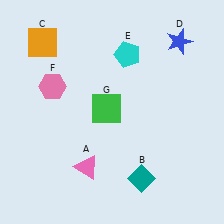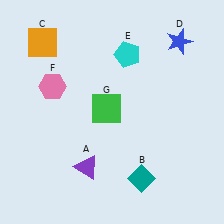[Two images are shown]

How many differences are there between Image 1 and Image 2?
There is 1 difference between the two images.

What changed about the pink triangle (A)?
In Image 1, A is pink. In Image 2, it changed to purple.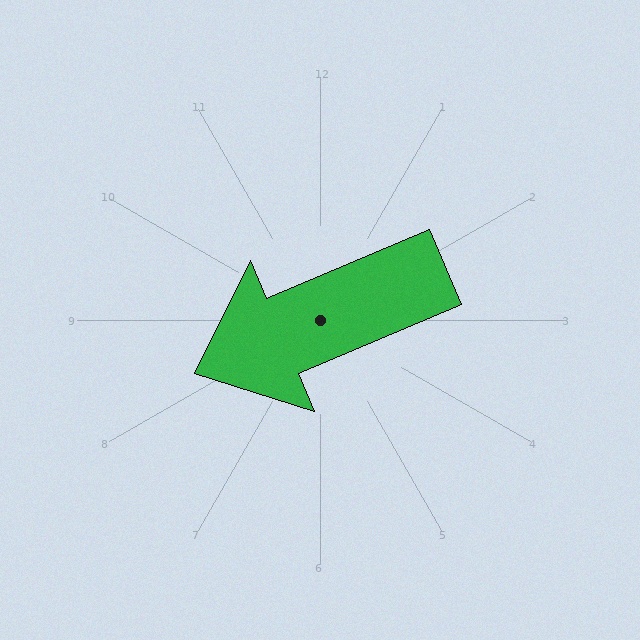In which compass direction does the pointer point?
Southwest.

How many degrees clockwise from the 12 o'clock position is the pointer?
Approximately 247 degrees.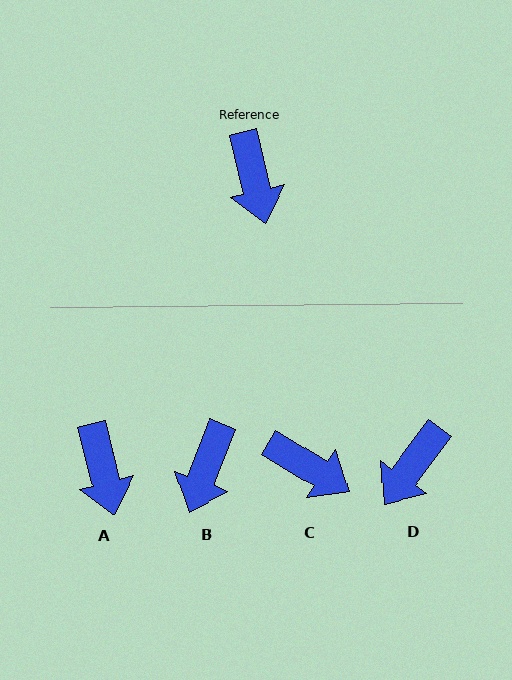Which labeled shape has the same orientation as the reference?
A.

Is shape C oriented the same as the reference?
No, it is off by about 45 degrees.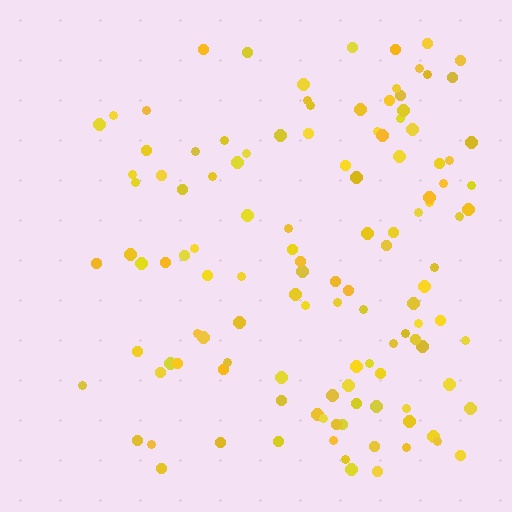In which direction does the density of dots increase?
From left to right, with the right side densest.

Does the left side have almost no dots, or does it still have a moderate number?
Still a moderate number, just noticeably fewer than the right.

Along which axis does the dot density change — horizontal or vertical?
Horizontal.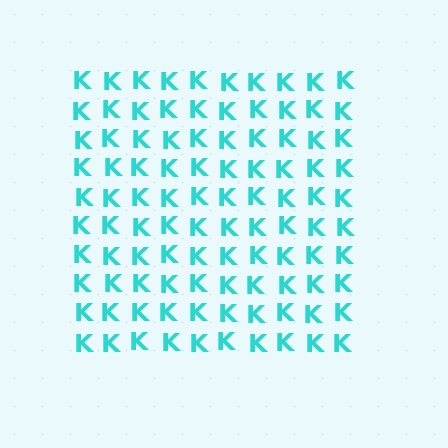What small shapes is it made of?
It is made of small letter K's.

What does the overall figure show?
The overall figure shows a square.